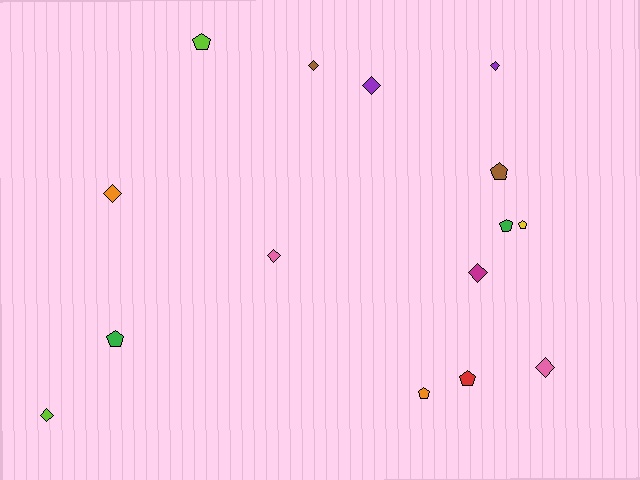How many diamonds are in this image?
There are 8 diamonds.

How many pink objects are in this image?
There are 2 pink objects.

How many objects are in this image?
There are 15 objects.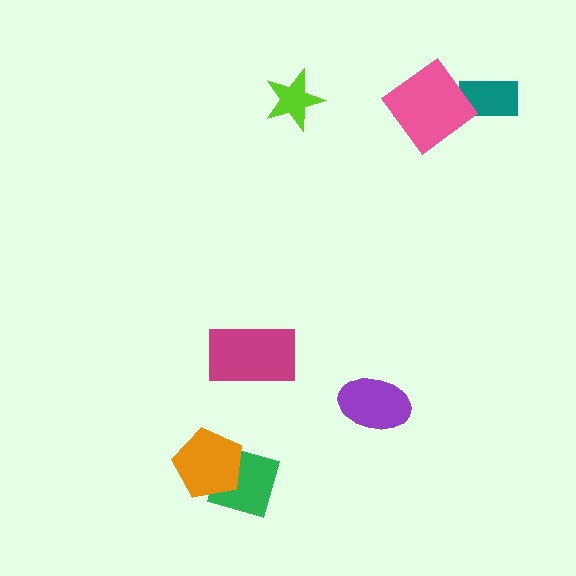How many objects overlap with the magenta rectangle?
0 objects overlap with the magenta rectangle.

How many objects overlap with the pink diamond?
0 objects overlap with the pink diamond.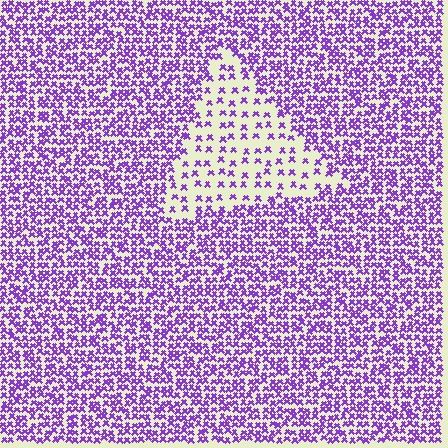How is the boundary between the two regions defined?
The boundary is defined by a change in element density (approximately 2.7x ratio). All elements are the same color, size, and shape.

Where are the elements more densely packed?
The elements are more densely packed outside the triangle boundary.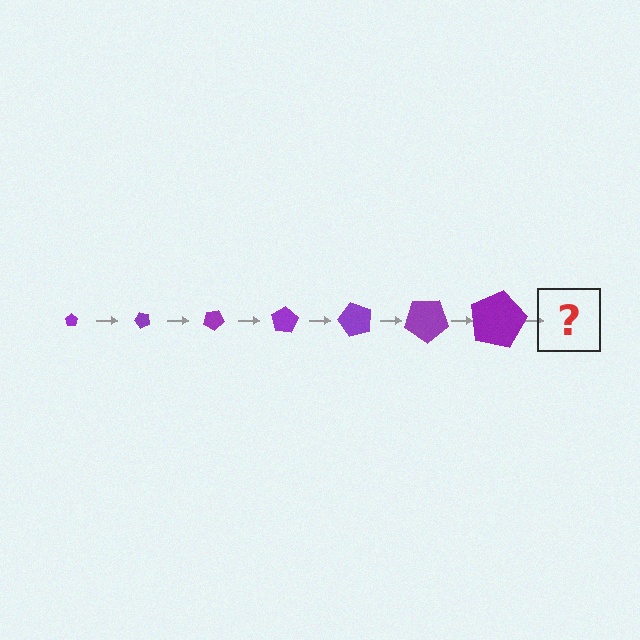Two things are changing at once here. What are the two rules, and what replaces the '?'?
The two rules are that the pentagon grows larger each step and it rotates 50 degrees each step. The '?' should be a pentagon, larger than the previous one and rotated 350 degrees from the start.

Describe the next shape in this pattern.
It should be a pentagon, larger than the previous one and rotated 350 degrees from the start.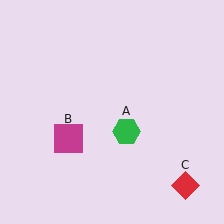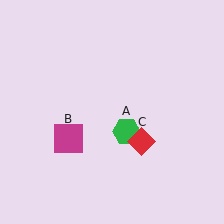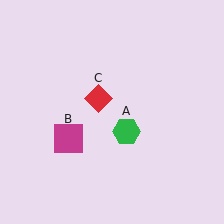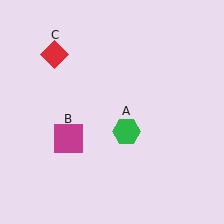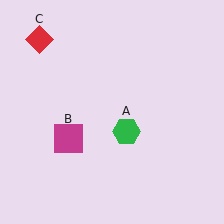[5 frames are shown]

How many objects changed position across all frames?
1 object changed position: red diamond (object C).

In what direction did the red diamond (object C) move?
The red diamond (object C) moved up and to the left.